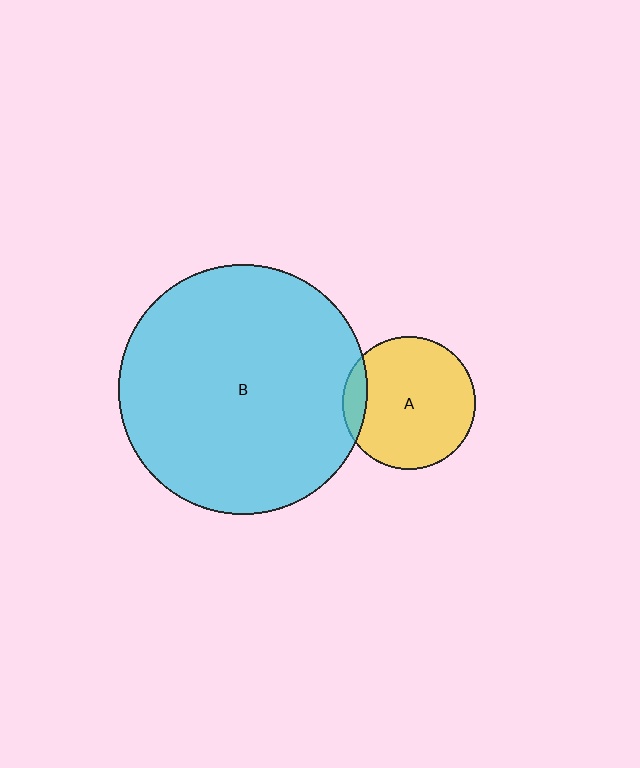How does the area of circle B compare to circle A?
Approximately 3.5 times.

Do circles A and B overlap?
Yes.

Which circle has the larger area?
Circle B (cyan).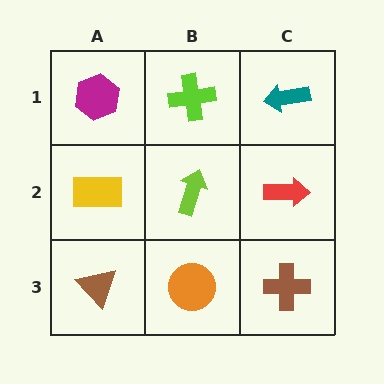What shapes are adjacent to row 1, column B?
A lime arrow (row 2, column B), a magenta hexagon (row 1, column A), a teal arrow (row 1, column C).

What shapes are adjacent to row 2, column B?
A lime cross (row 1, column B), an orange circle (row 3, column B), a yellow rectangle (row 2, column A), a red arrow (row 2, column C).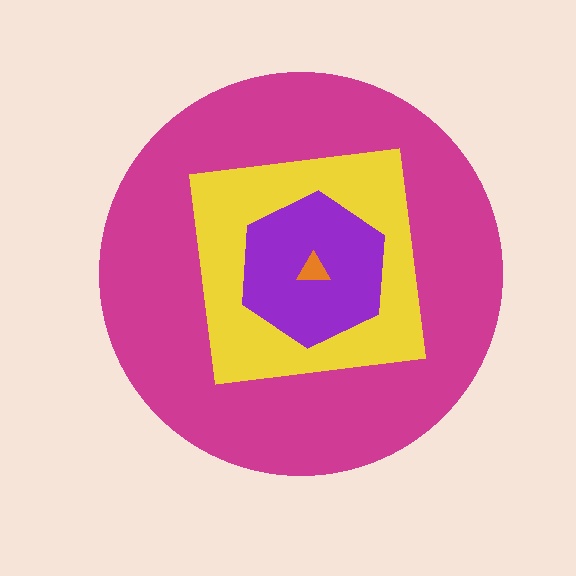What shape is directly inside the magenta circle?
The yellow square.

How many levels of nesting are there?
4.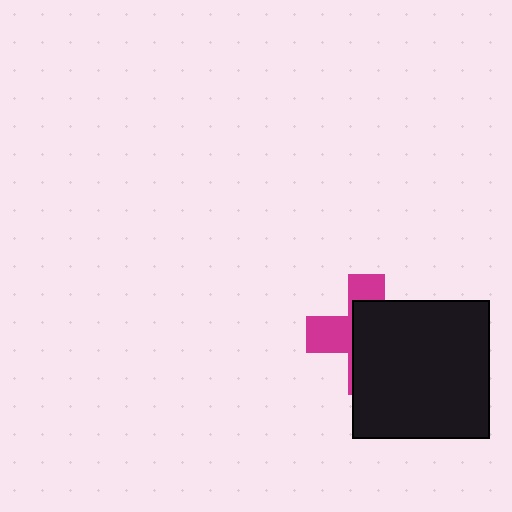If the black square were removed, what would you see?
You would see the complete magenta cross.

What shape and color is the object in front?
The object in front is a black square.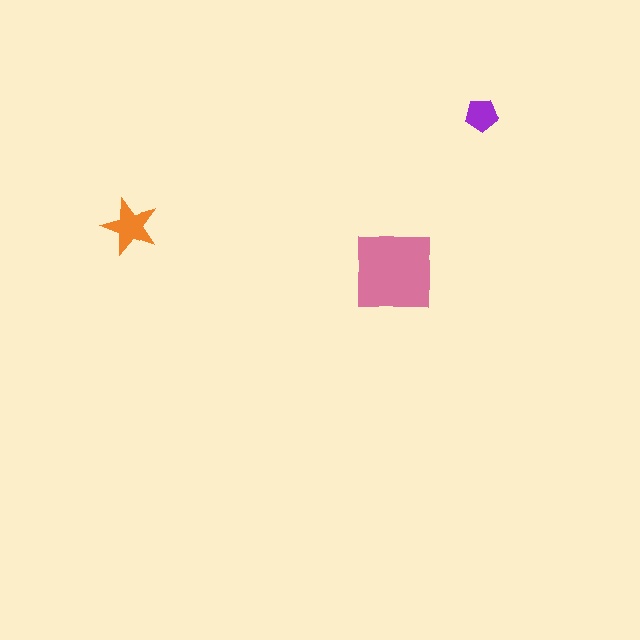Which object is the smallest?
The purple pentagon.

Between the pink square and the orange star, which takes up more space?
The pink square.